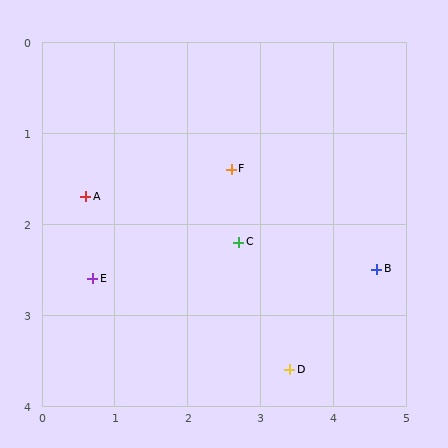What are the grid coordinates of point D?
Point D is at approximately (3.4, 3.6).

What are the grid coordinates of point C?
Point C is at approximately (2.7, 2.2).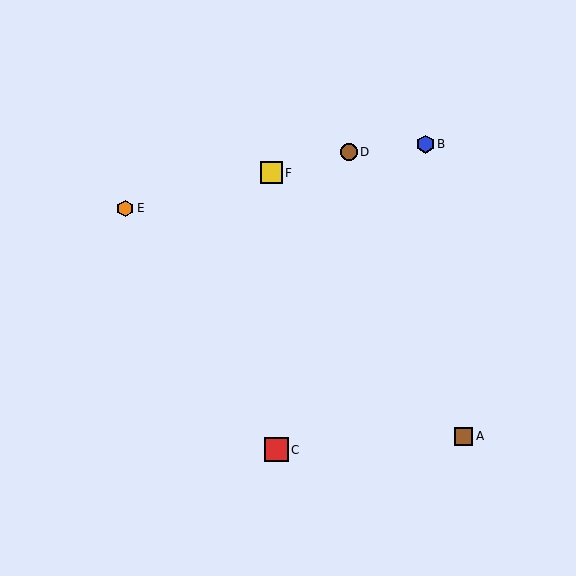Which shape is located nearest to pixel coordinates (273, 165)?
The yellow square (labeled F) at (271, 173) is nearest to that location.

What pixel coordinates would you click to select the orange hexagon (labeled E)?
Click at (125, 208) to select the orange hexagon E.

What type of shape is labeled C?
Shape C is a red square.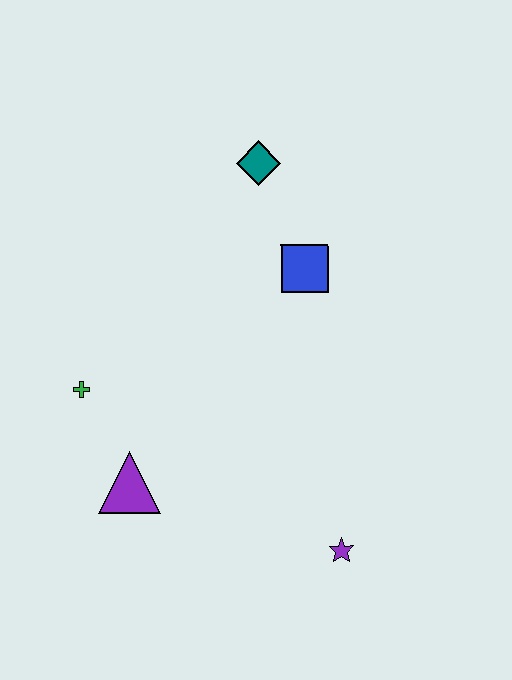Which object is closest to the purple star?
The purple triangle is closest to the purple star.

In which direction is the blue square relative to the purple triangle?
The blue square is above the purple triangle.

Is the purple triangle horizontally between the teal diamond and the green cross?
Yes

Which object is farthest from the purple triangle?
The teal diamond is farthest from the purple triangle.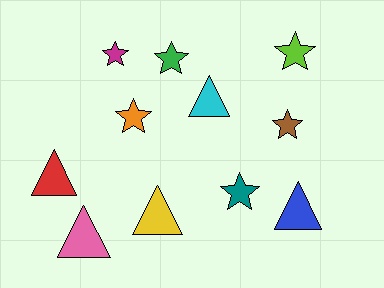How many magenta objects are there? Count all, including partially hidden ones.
There is 1 magenta object.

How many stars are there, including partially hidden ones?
There are 6 stars.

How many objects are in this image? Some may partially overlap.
There are 11 objects.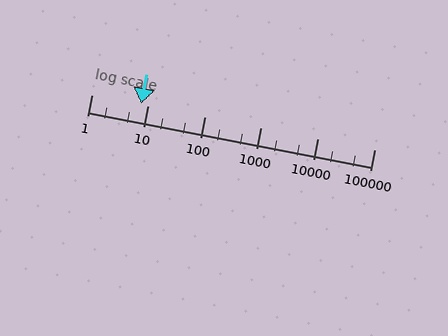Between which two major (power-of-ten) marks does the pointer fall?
The pointer is between 1 and 10.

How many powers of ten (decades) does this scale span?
The scale spans 5 decades, from 1 to 100000.